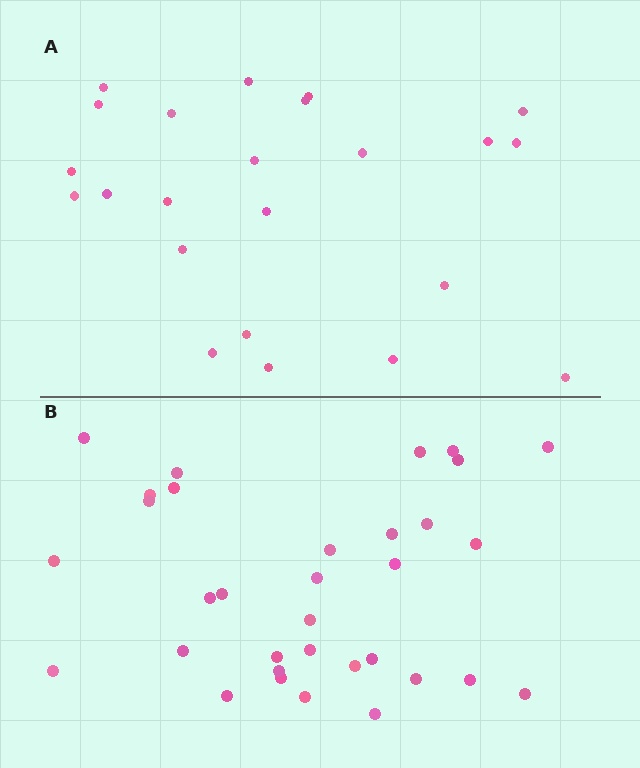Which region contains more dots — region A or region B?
Region B (the bottom region) has more dots.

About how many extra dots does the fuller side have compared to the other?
Region B has roughly 10 or so more dots than region A.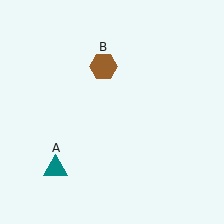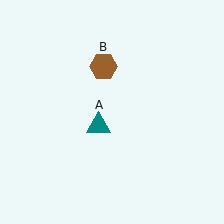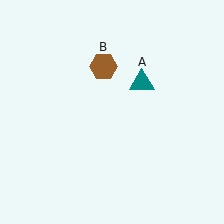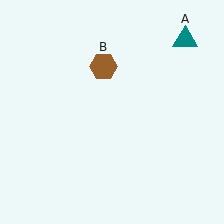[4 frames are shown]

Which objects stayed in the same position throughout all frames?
Brown hexagon (object B) remained stationary.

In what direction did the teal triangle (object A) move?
The teal triangle (object A) moved up and to the right.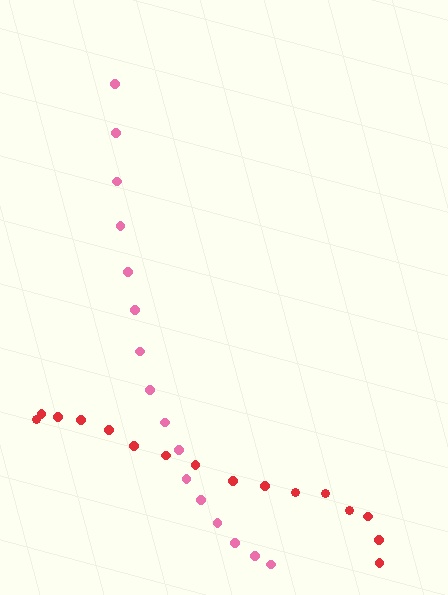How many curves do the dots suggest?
There are 2 distinct paths.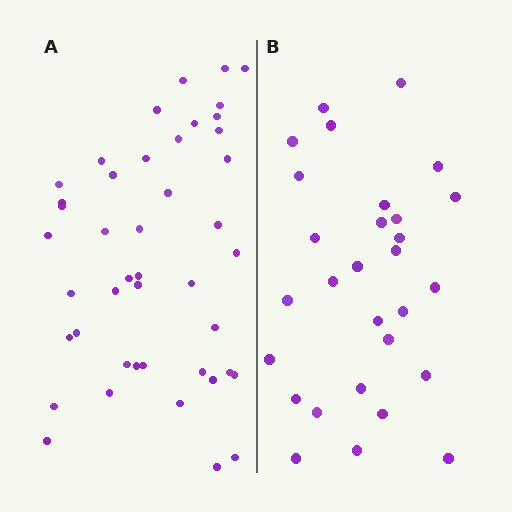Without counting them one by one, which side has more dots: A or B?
Region A (the left region) has more dots.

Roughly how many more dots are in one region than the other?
Region A has approximately 15 more dots than region B.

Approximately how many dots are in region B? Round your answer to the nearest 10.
About 30 dots. (The exact count is 29, which rounds to 30.)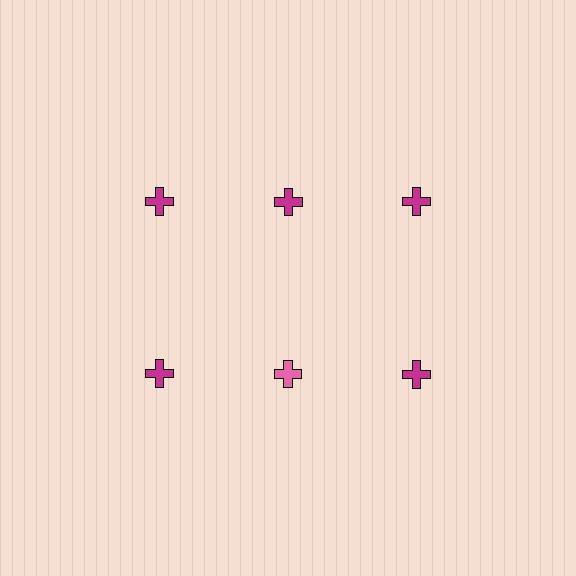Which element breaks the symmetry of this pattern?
The pink cross in the second row, second from left column breaks the symmetry. All other shapes are magenta crosses.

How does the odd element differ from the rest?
It has a different color: pink instead of magenta.